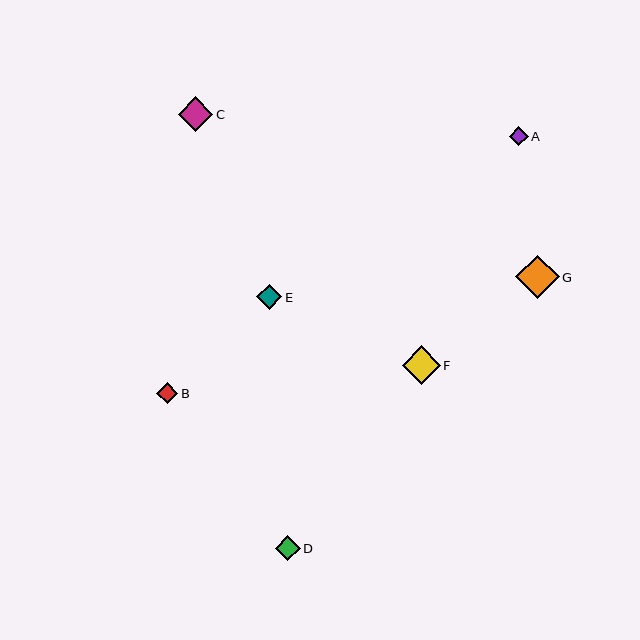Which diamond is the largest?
Diamond G is the largest with a size of approximately 43 pixels.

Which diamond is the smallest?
Diamond A is the smallest with a size of approximately 19 pixels.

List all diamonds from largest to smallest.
From largest to smallest: G, F, C, D, E, B, A.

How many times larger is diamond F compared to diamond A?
Diamond F is approximately 2.0 times the size of diamond A.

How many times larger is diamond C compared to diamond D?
Diamond C is approximately 1.4 times the size of diamond D.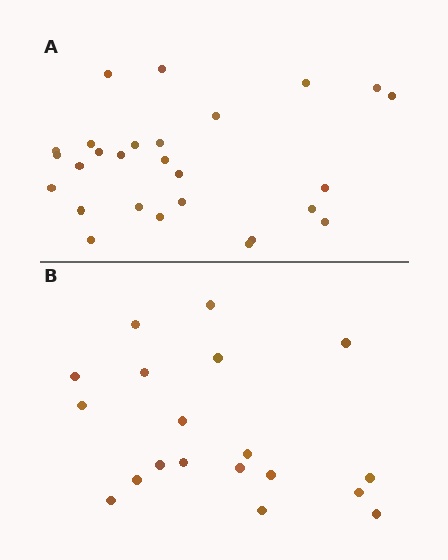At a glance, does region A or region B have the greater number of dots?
Region A (the top region) has more dots.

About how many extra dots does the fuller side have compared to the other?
Region A has roughly 8 or so more dots than region B.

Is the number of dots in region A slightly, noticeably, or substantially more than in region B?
Region A has noticeably more, but not dramatically so. The ratio is roughly 1.4 to 1.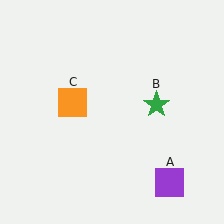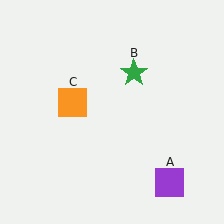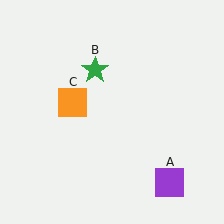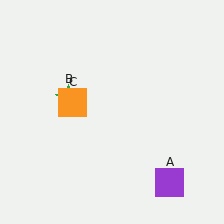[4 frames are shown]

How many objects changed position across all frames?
1 object changed position: green star (object B).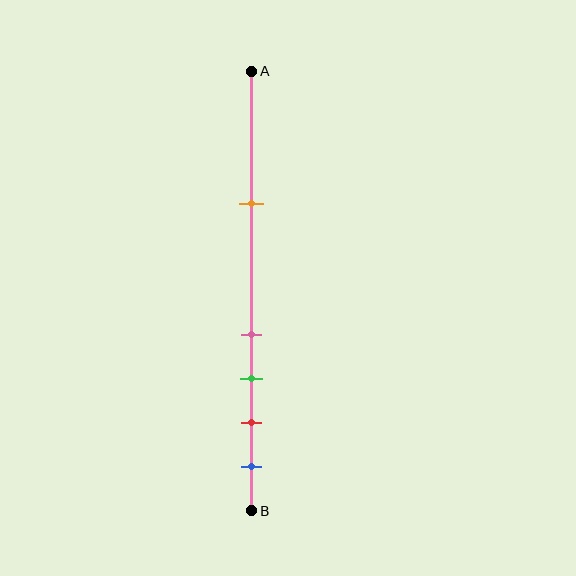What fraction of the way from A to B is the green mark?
The green mark is approximately 70% (0.7) of the way from A to B.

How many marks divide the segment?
There are 5 marks dividing the segment.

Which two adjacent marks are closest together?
The pink and green marks are the closest adjacent pair.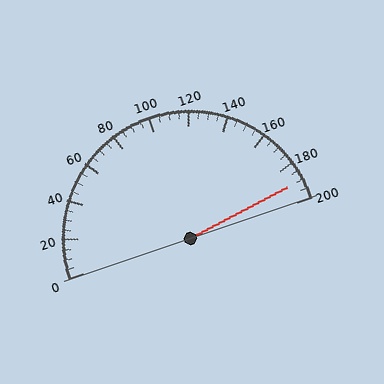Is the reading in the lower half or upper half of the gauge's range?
The reading is in the upper half of the range (0 to 200).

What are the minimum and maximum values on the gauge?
The gauge ranges from 0 to 200.